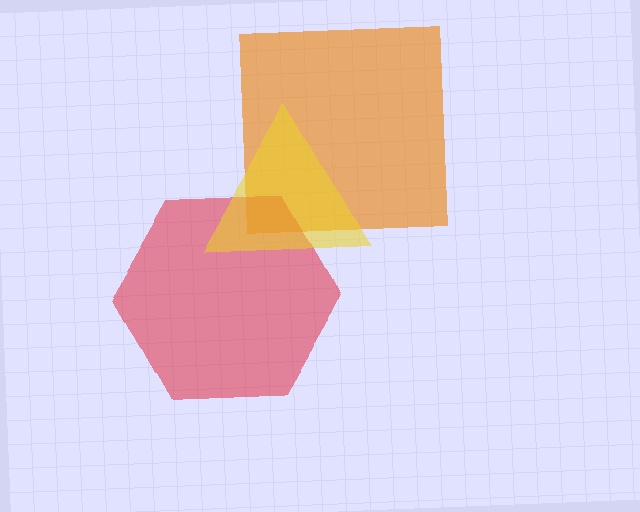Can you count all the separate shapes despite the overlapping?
Yes, there are 3 separate shapes.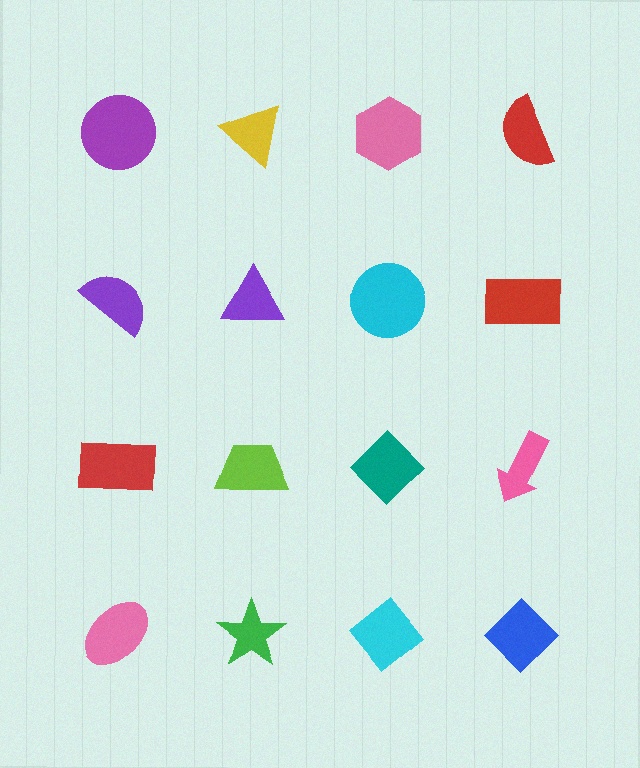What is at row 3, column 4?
A pink arrow.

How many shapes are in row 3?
4 shapes.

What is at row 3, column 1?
A red rectangle.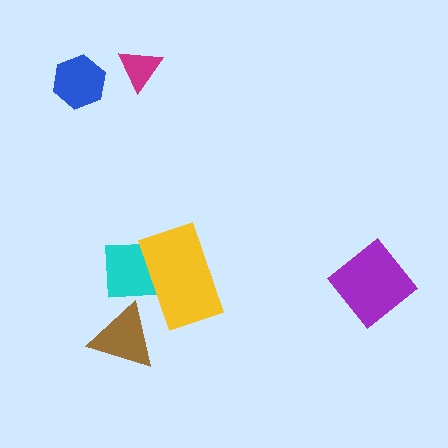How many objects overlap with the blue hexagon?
0 objects overlap with the blue hexagon.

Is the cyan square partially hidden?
Yes, it is partially covered by another shape.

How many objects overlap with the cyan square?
1 object overlaps with the cyan square.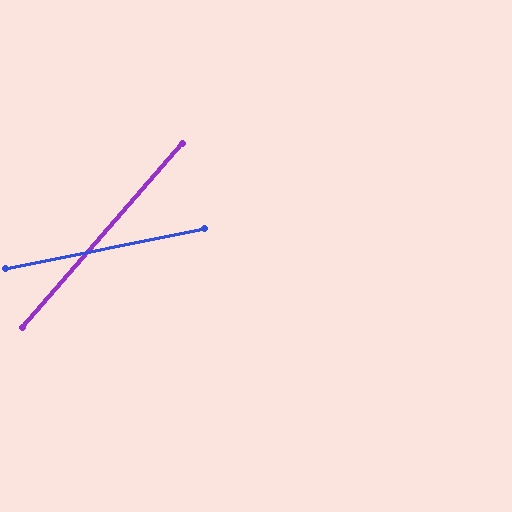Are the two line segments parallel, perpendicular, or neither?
Neither parallel nor perpendicular — they differ by about 38°.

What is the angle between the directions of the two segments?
Approximately 38 degrees.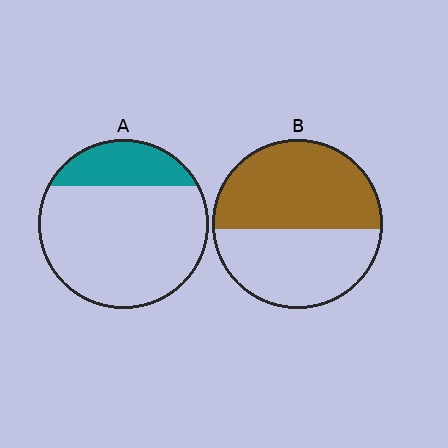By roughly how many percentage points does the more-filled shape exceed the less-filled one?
By roughly 30 percentage points (B over A).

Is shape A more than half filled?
No.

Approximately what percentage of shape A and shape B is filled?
A is approximately 20% and B is approximately 55%.